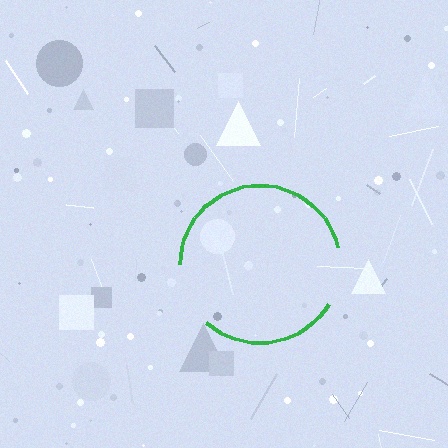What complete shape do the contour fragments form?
The contour fragments form a circle.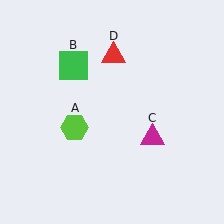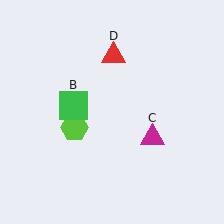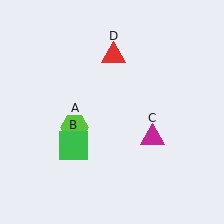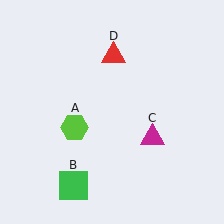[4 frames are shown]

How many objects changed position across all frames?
1 object changed position: green square (object B).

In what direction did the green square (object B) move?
The green square (object B) moved down.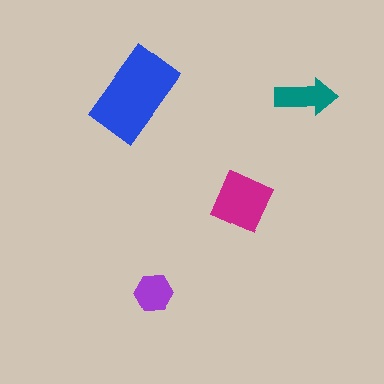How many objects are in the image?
There are 4 objects in the image.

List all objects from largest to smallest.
The blue rectangle, the magenta diamond, the teal arrow, the purple hexagon.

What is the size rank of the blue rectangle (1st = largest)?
1st.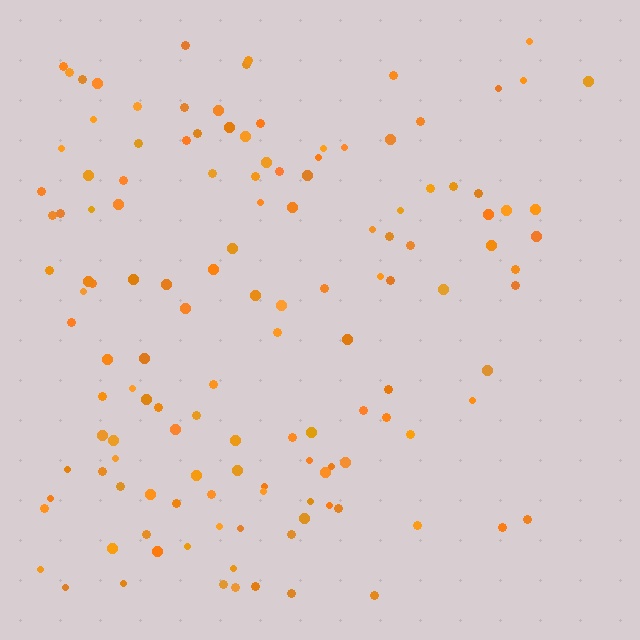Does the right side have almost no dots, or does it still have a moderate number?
Still a moderate number, just noticeably fewer than the left.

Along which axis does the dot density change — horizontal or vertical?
Horizontal.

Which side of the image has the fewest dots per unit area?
The right.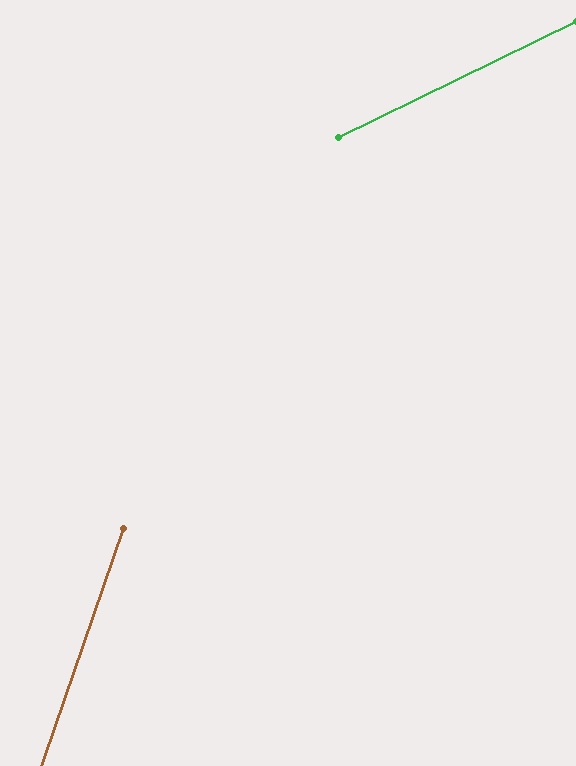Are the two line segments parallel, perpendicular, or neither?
Neither parallel nor perpendicular — they differ by about 45°.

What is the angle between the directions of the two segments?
Approximately 45 degrees.